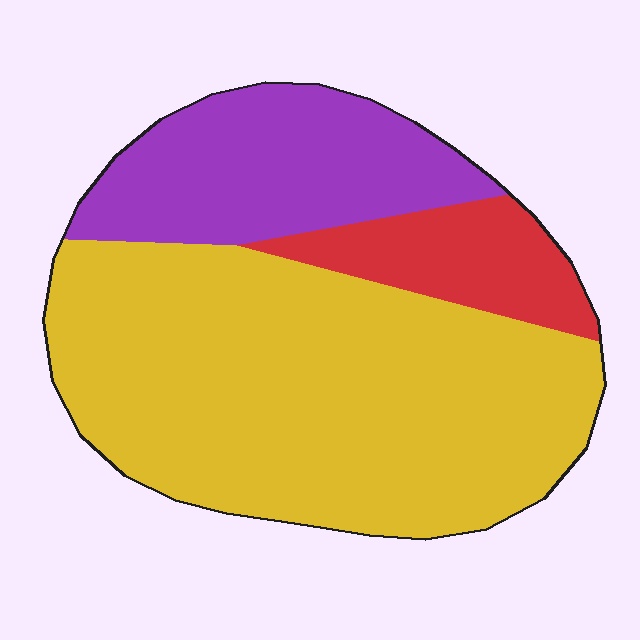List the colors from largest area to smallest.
From largest to smallest: yellow, purple, red.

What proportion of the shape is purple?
Purple covers around 25% of the shape.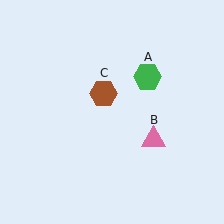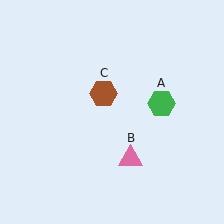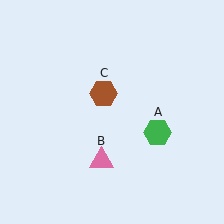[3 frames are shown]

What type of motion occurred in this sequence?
The green hexagon (object A), pink triangle (object B) rotated clockwise around the center of the scene.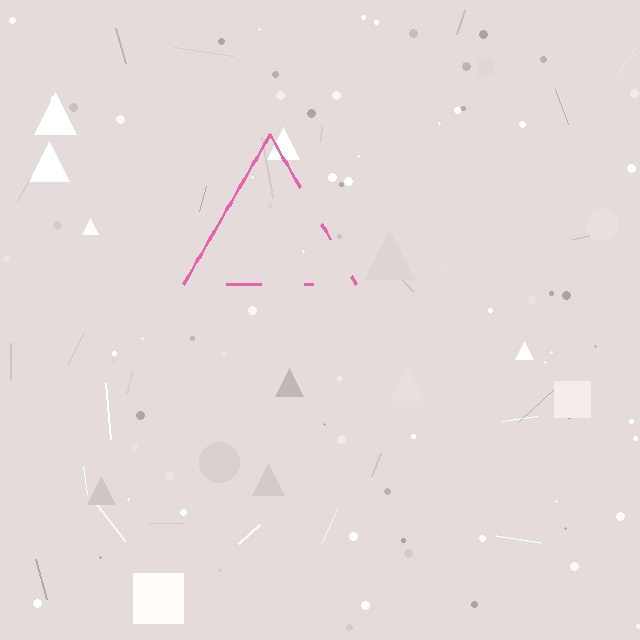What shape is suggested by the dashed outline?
The dashed outline suggests a triangle.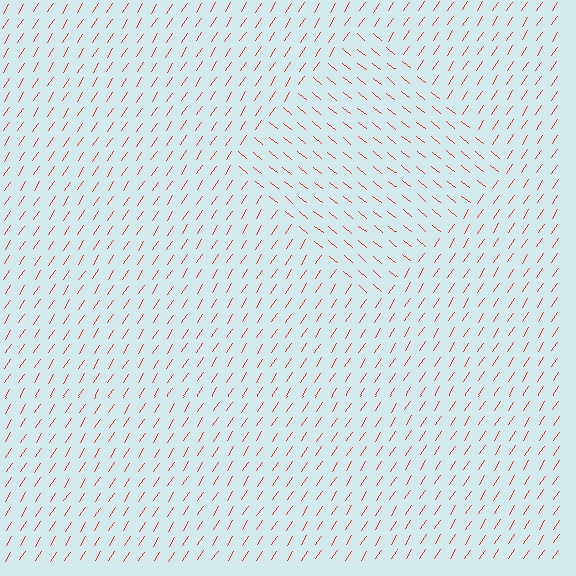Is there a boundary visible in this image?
Yes, there is a texture boundary formed by a change in line orientation.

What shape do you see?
I see a diamond.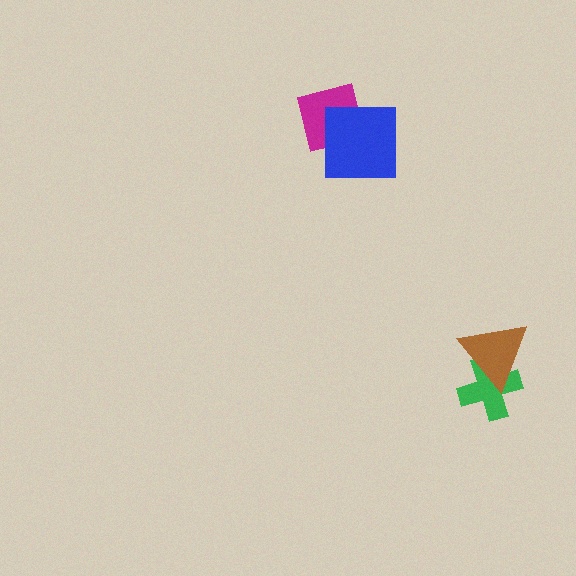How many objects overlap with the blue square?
1 object overlaps with the blue square.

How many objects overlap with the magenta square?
1 object overlaps with the magenta square.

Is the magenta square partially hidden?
Yes, it is partially covered by another shape.